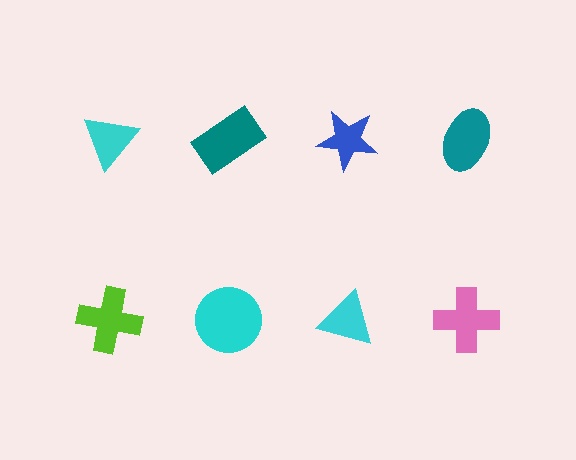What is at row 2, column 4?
A pink cross.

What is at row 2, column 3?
A cyan triangle.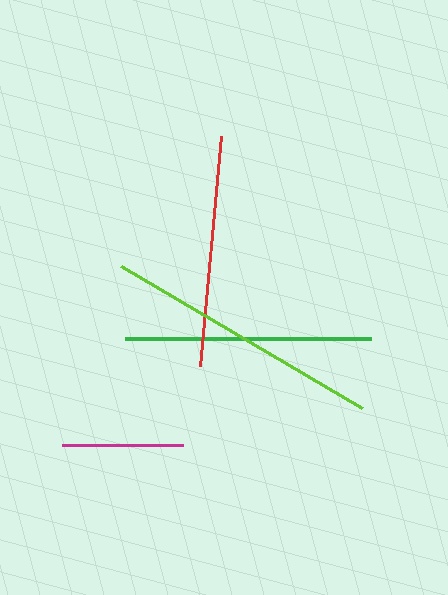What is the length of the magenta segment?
The magenta segment is approximately 120 pixels long.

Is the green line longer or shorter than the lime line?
The lime line is longer than the green line.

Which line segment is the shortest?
The magenta line is the shortest at approximately 120 pixels.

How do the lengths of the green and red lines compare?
The green and red lines are approximately the same length.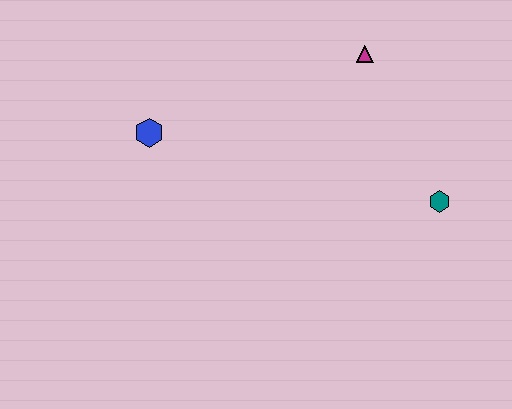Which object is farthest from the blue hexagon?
The teal hexagon is farthest from the blue hexagon.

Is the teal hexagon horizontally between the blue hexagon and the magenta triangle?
No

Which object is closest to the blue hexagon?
The magenta triangle is closest to the blue hexagon.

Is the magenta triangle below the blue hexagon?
No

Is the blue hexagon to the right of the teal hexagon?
No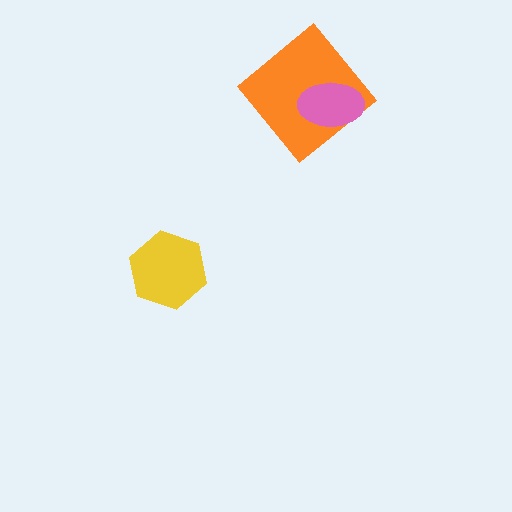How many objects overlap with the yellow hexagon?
0 objects overlap with the yellow hexagon.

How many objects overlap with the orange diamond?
1 object overlaps with the orange diamond.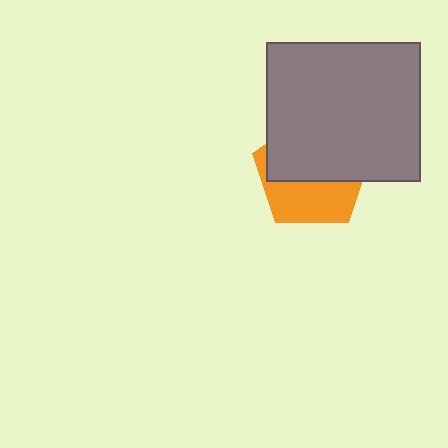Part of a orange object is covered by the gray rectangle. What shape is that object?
It is a pentagon.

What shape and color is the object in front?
The object in front is a gray rectangle.